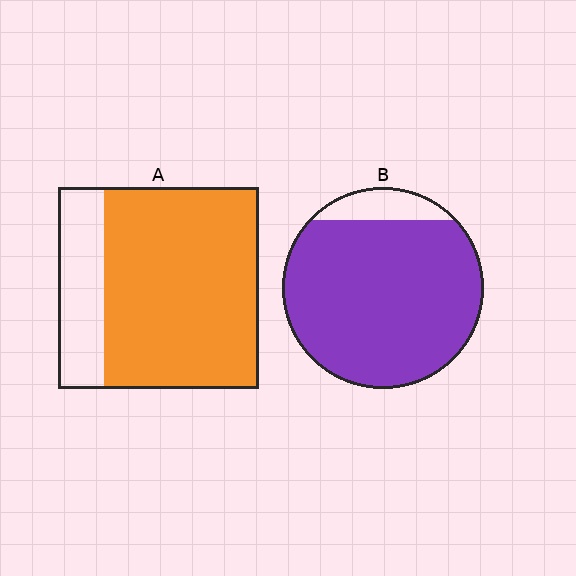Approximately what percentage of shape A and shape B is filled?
A is approximately 75% and B is approximately 90%.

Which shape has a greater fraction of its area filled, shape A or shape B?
Shape B.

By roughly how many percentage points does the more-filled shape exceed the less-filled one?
By roughly 10 percentage points (B over A).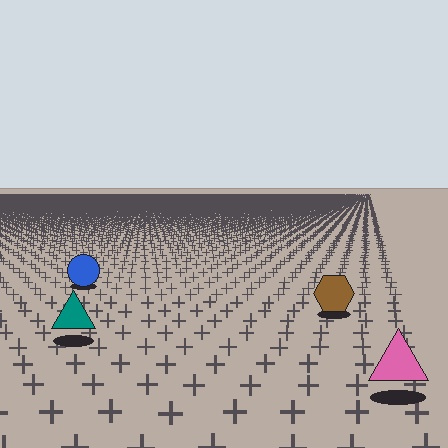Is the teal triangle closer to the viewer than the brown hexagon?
Yes. The teal triangle is closer — you can tell from the texture gradient: the ground texture is coarser near it.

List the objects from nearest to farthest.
From nearest to farthest: the pink triangle, the teal triangle, the brown hexagon, the blue circle.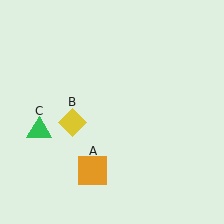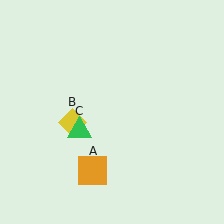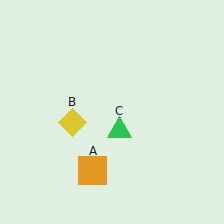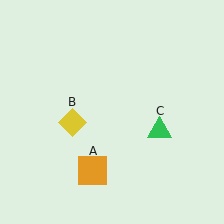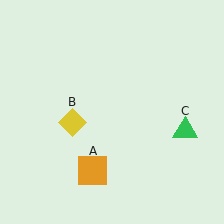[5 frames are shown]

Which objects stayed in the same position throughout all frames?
Orange square (object A) and yellow diamond (object B) remained stationary.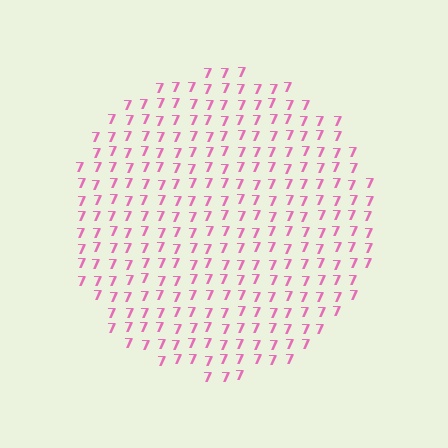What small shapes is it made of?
It is made of small digit 7's.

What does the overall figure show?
The overall figure shows a circle.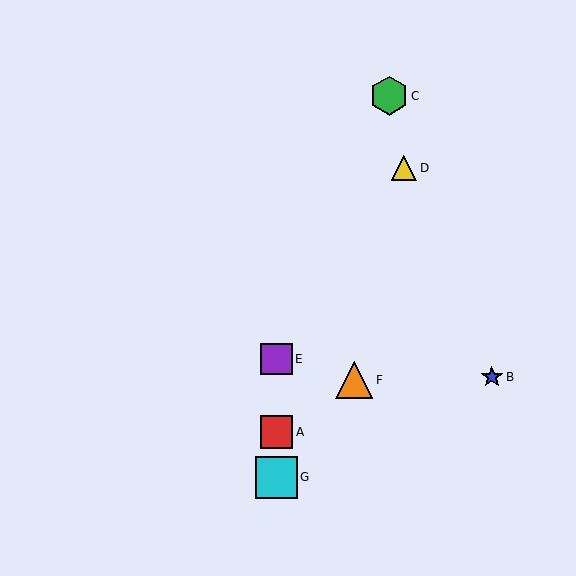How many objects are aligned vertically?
3 objects (A, E, G) are aligned vertically.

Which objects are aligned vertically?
Objects A, E, G are aligned vertically.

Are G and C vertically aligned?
No, G is at x≈276 and C is at x≈389.